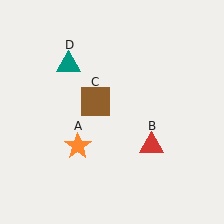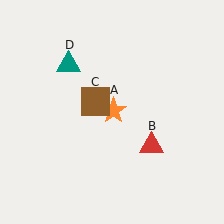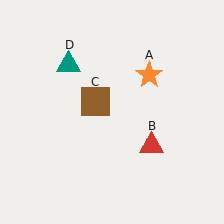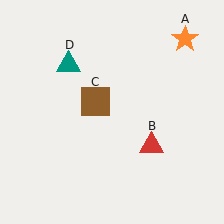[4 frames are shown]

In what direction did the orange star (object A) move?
The orange star (object A) moved up and to the right.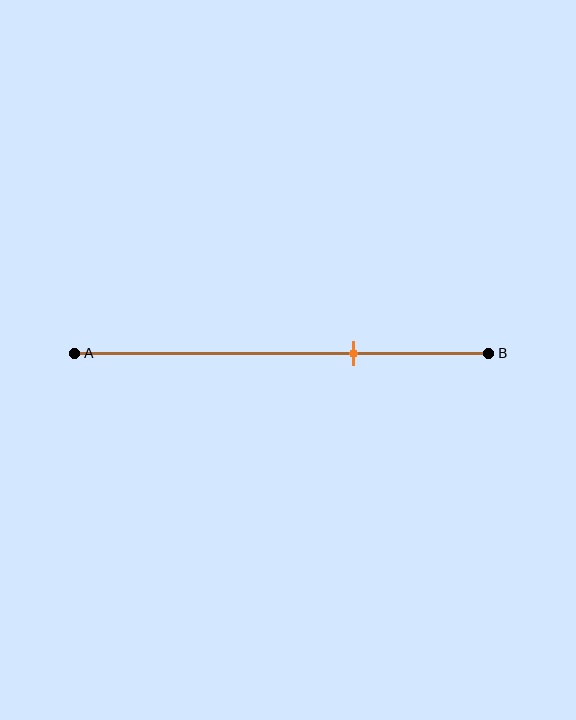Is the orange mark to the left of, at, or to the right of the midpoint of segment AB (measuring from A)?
The orange mark is to the right of the midpoint of segment AB.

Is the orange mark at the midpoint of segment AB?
No, the mark is at about 65% from A, not at the 50% midpoint.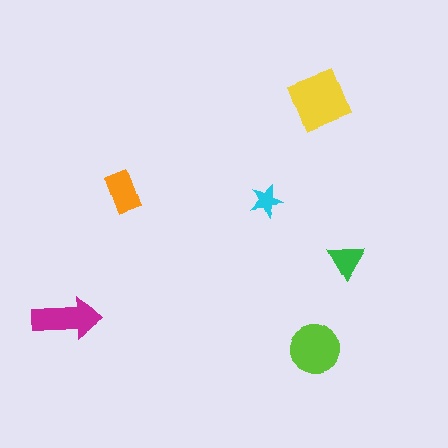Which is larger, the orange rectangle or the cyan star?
The orange rectangle.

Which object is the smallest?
The cyan star.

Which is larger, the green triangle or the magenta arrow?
The magenta arrow.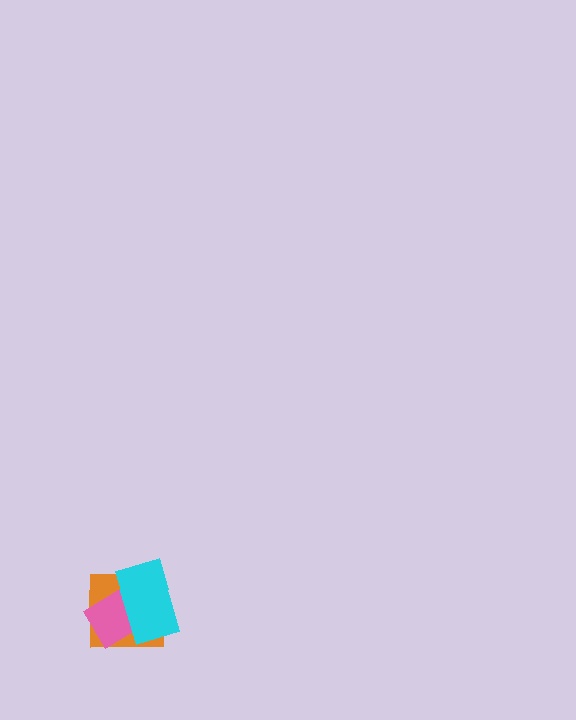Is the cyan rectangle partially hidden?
No, no other shape covers it.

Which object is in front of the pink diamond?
The cyan rectangle is in front of the pink diamond.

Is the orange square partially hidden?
Yes, it is partially covered by another shape.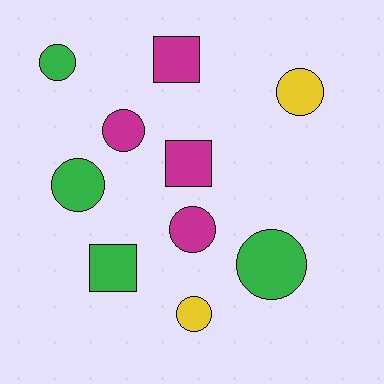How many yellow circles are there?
There are 2 yellow circles.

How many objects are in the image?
There are 10 objects.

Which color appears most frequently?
Green, with 4 objects.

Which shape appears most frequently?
Circle, with 7 objects.